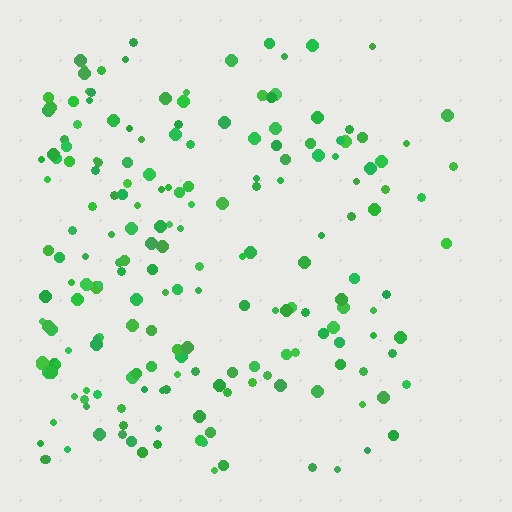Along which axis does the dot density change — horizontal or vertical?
Horizontal.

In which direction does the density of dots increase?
From right to left, with the left side densest.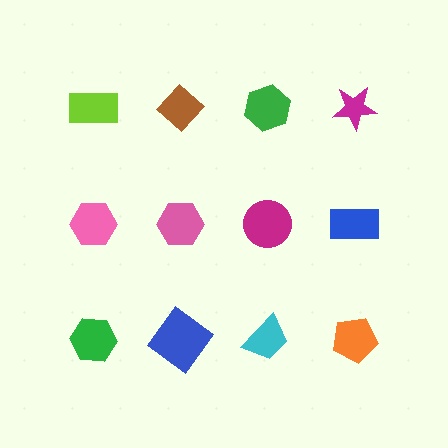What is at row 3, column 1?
A green hexagon.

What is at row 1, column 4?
A magenta star.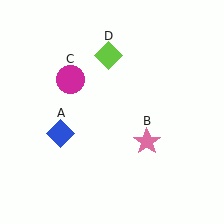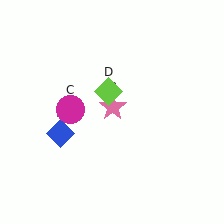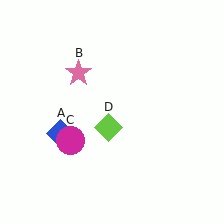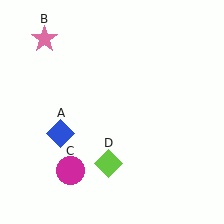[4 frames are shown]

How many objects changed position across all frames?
3 objects changed position: pink star (object B), magenta circle (object C), lime diamond (object D).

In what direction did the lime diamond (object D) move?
The lime diamond (object D) moved down.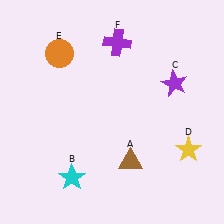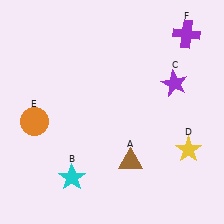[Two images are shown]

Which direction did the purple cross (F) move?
The purple cross (F) moved right.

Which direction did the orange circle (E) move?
The orange circle (E) moved down.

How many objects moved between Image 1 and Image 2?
2 objects moved between the two images.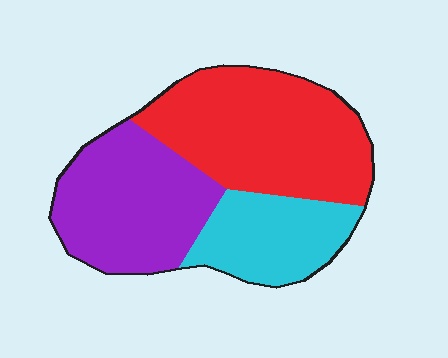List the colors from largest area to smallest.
From largest to smallest: red, purple, cyan.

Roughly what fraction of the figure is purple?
Purple covers roughly 35% of the figure.